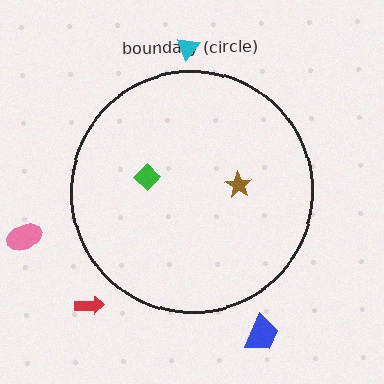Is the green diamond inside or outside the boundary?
Inside.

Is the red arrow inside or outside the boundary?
Outside.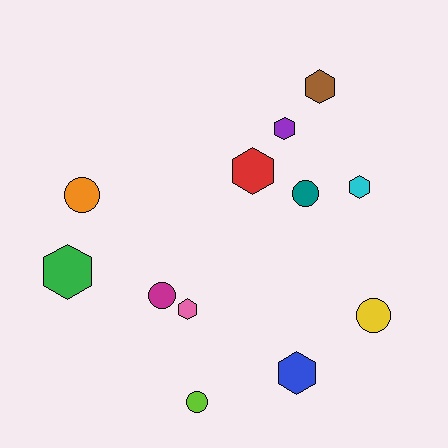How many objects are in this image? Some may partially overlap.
There are 12 objects.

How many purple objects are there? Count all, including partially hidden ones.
There is 1 purple object.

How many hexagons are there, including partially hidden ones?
There are 7 hexagons.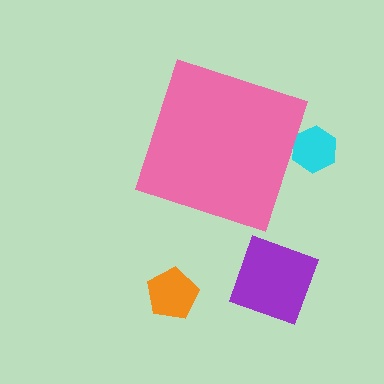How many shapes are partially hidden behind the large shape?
1 shape is partially hidden.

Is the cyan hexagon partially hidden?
Yes, the cyan hexagon is partially hidden behind the pink diamond.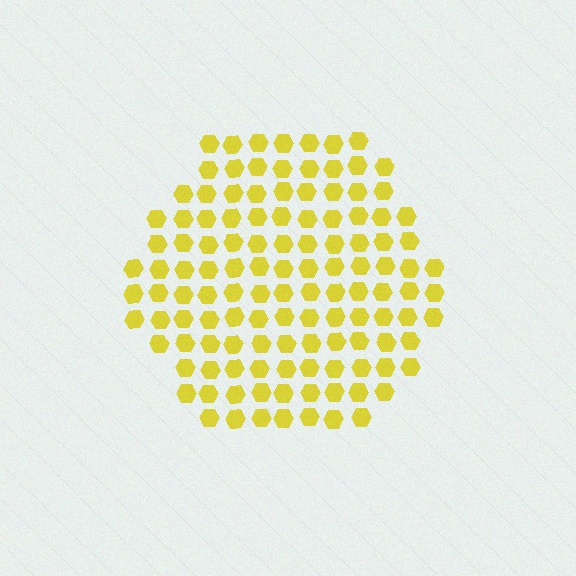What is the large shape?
The large shape is a hexagon.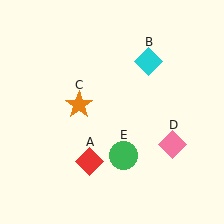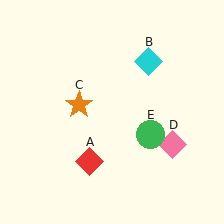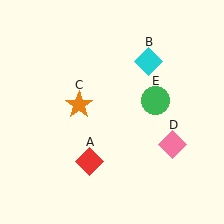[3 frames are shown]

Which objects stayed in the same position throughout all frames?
Red diamond (object A) and cyan diamond (object B) and orange star (object C) and pink diamond (object D) remained stationary.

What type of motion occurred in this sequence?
The green circle (object E) rotated counterclockwise around the center of the scene.